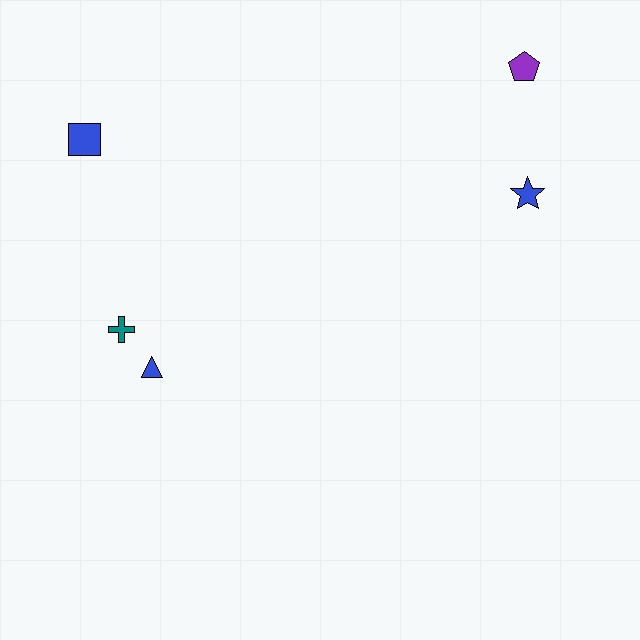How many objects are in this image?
There are 5 objects.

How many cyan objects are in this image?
There are no cyan objects.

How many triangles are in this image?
There is 1 triangle.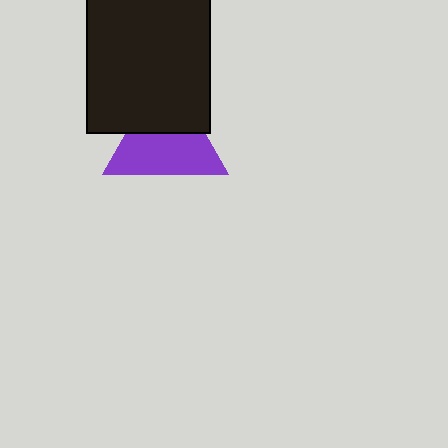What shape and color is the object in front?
The object in front is a black rectangle.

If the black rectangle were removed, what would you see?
You would see the complete purple triangle.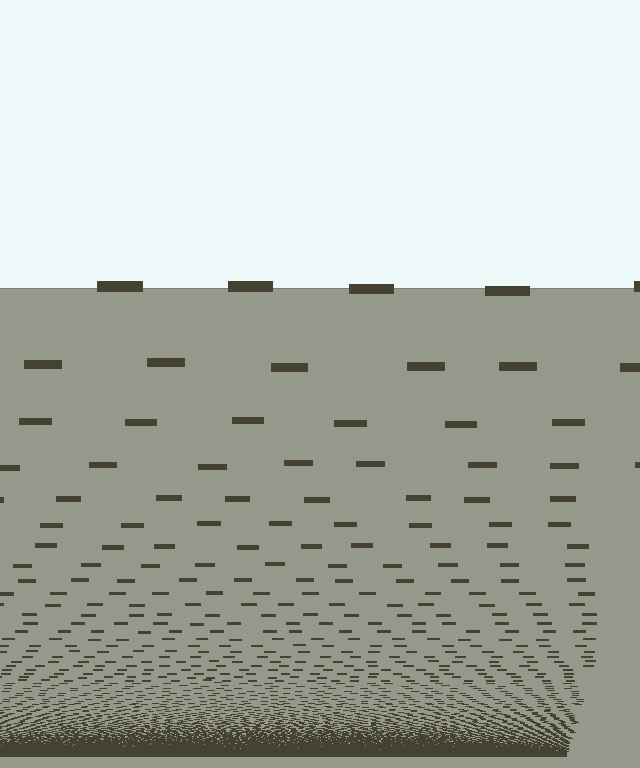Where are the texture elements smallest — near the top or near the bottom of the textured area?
Near the bottom.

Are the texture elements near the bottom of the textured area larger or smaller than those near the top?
Smaller. The gradient is inverted — elements near the bottom are smaller and denser.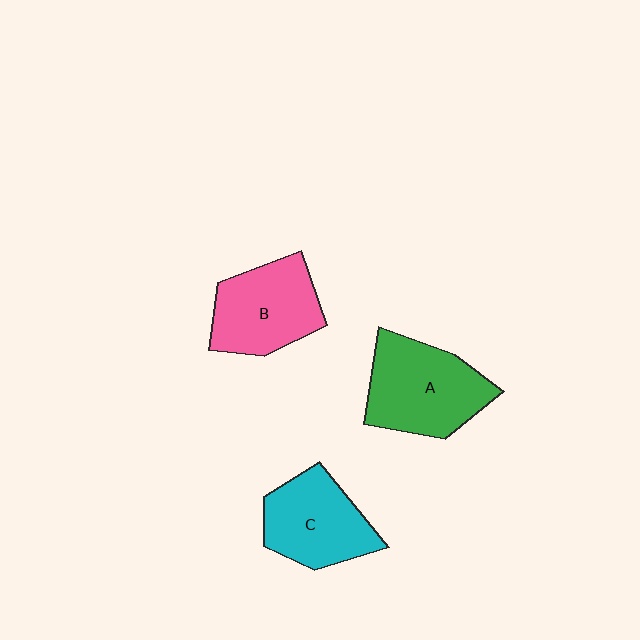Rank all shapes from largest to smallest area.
From largest to smallest: A (green), B (pink), C (cyan).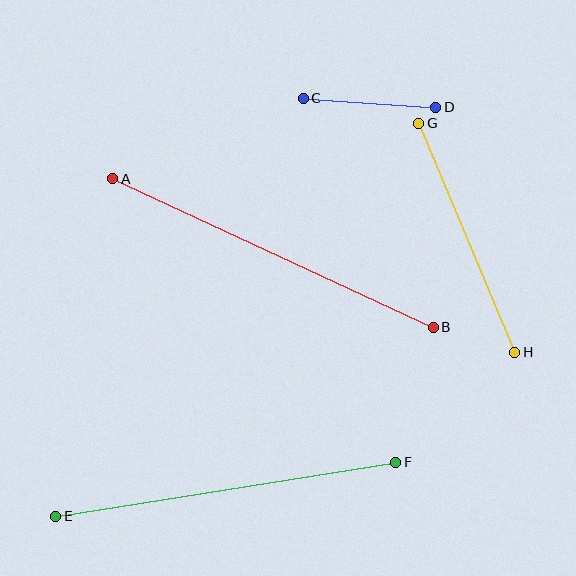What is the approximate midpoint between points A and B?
The midpoint is at approximately (273, 253) pixels.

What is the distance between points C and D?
The distance is approximately 133 pixels.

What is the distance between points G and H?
The distance is approximately 248 pixels.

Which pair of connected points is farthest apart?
Points A and B are farthest apart.